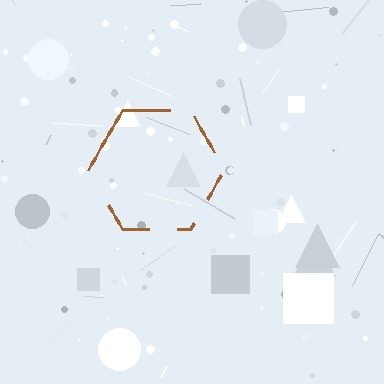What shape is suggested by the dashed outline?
The dashed outline suggests a hexagon.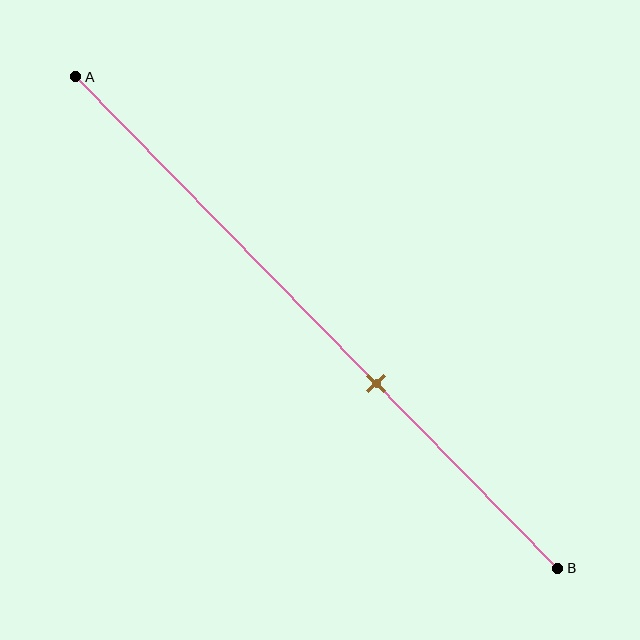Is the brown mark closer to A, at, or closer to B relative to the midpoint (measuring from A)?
The brown mark is closer to point B than the midpoint of segment AB.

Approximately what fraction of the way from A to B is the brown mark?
The brown mark is approximately 60% of the way from A to B.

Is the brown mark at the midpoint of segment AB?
No, the mark is at about 60% from A, not at the 50% midpoint.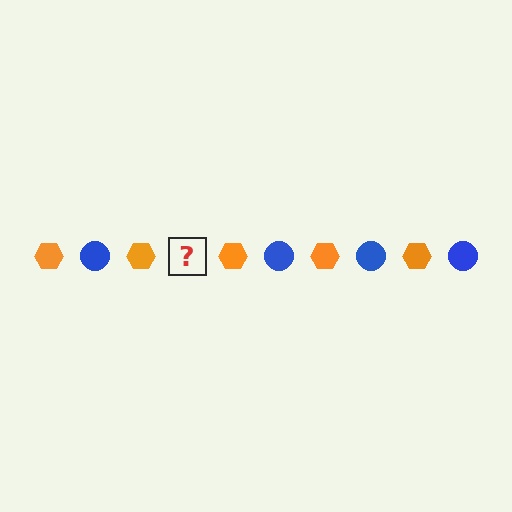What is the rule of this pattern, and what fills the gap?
The rule is that the pattern alternates between orange hexagon and blue circle. The gap should be filled with a blue circle.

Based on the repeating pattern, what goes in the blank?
The blank should be a blue circle.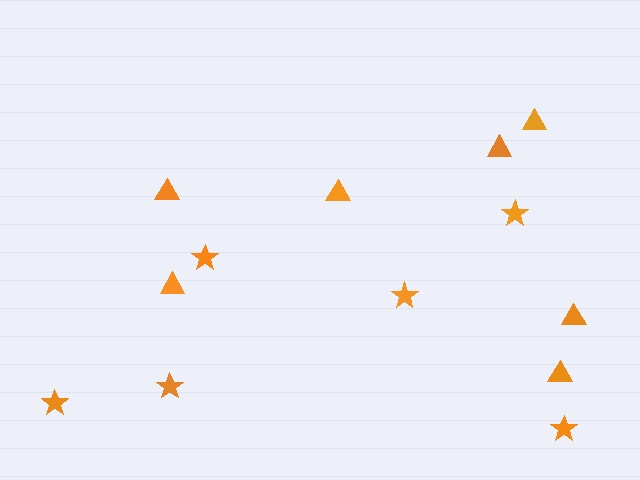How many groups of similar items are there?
There are 2 groups: one group of triangles (7) and one group of stars (6).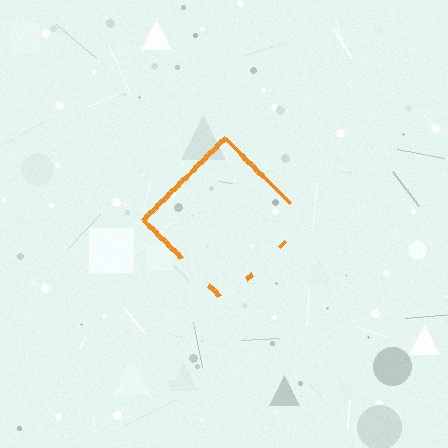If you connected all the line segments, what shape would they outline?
They would outline a diamond.